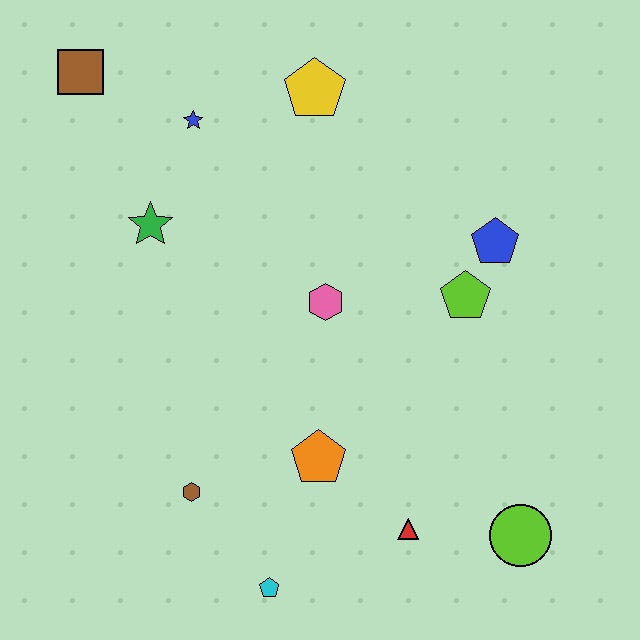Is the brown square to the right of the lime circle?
No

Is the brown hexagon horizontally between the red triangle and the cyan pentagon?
No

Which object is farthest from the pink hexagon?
The brown square is farthest from the pink hexagon.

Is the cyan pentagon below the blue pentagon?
Yes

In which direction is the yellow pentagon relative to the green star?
The yellow pentagon is to the right of the green star.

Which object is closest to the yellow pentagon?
The blue star is closest to the yellow pentagon.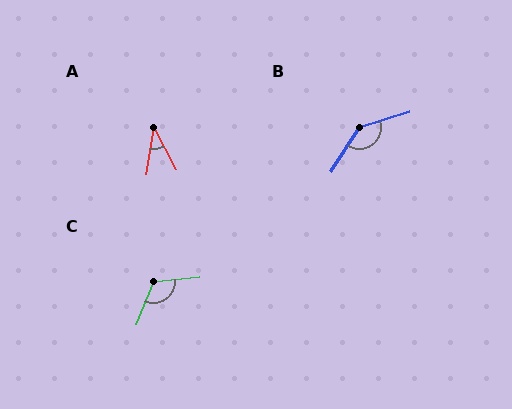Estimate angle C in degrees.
Approximately 120 degrees.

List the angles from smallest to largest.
A (36°), C (120°), B (140°).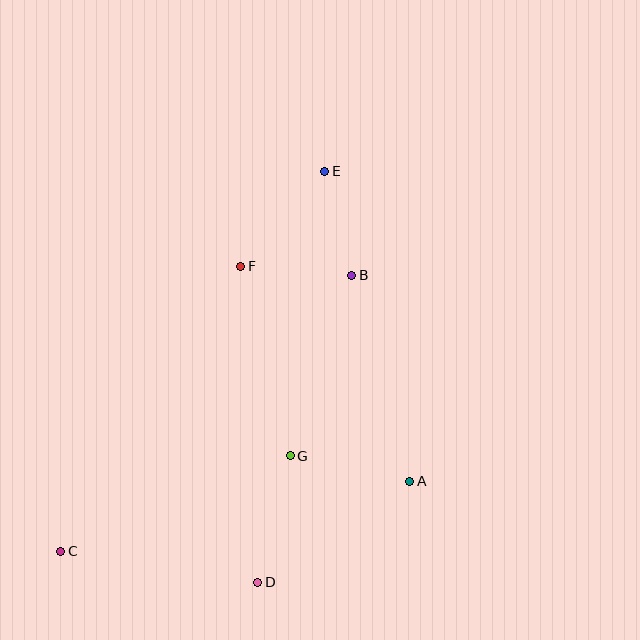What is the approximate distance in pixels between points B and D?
The distance between B and D is approximately 321 pixels.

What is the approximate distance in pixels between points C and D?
The distance between C and D is approximately 199 pixels.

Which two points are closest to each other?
Points B and E are closest to each other.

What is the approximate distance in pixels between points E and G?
The distance between E and G is approximately 287 pixels.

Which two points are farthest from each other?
Points C and E are farthest from each other.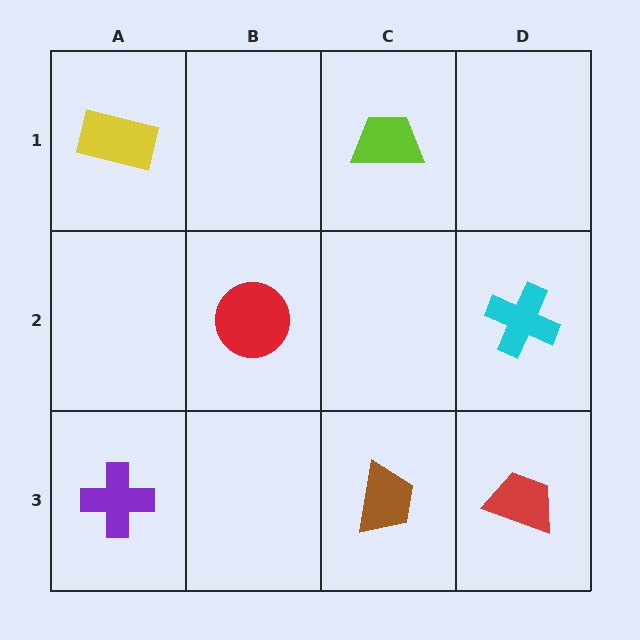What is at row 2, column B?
A red circle.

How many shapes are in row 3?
3 shapes.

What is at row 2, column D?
A cyan cross.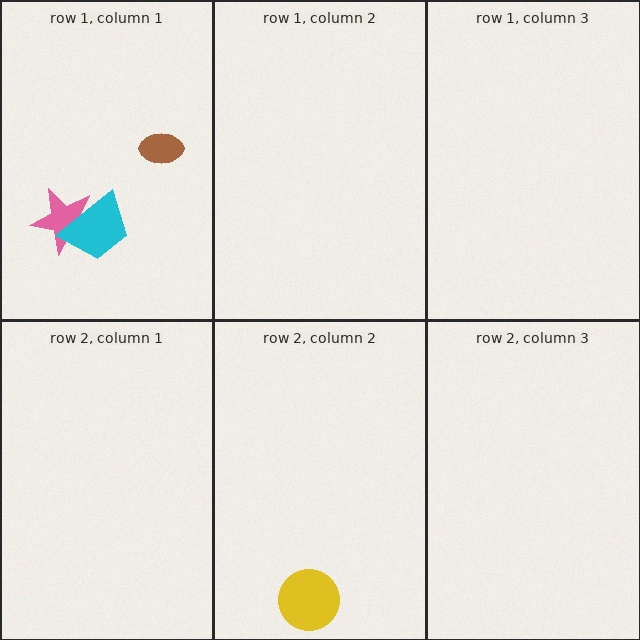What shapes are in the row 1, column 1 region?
The brown ellipse, the pink star, the cyan trapezoid.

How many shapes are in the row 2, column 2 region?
1.